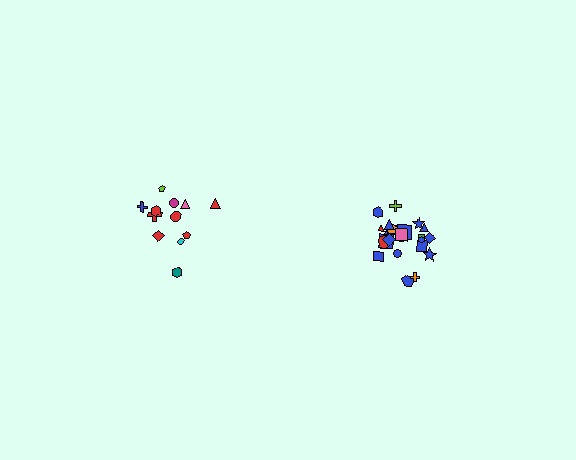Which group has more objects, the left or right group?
The right group.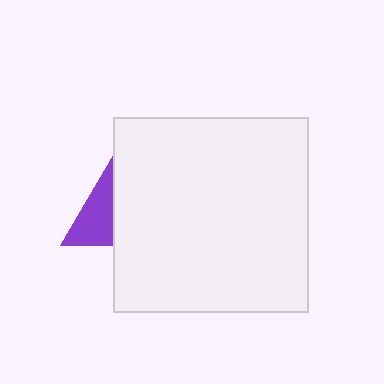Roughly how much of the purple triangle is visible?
About half of it is visible (roughly 49%).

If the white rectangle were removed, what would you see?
You would see the complete purple triangle.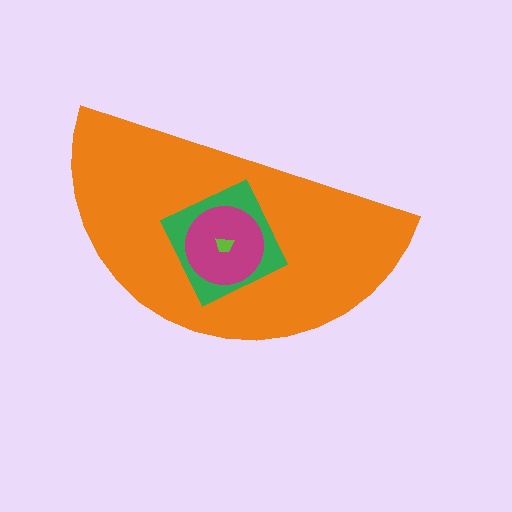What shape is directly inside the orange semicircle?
The green square.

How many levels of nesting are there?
4.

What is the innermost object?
The lime trapezoid.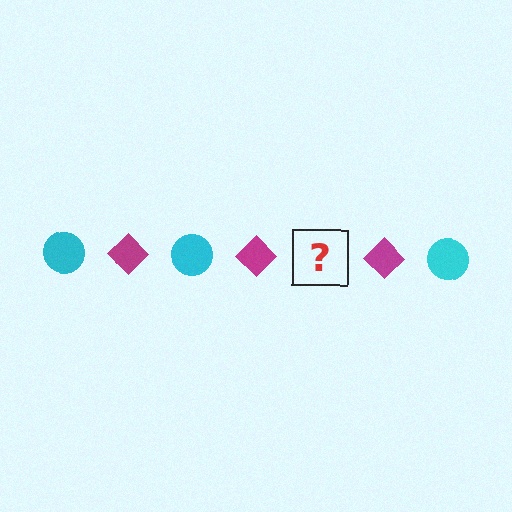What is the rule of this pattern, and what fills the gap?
The rule is that the pattern alternates between cyan circle and magenta diamond. The gap should be filled with a cyan circle.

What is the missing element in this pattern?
The missing element is a cyan circle.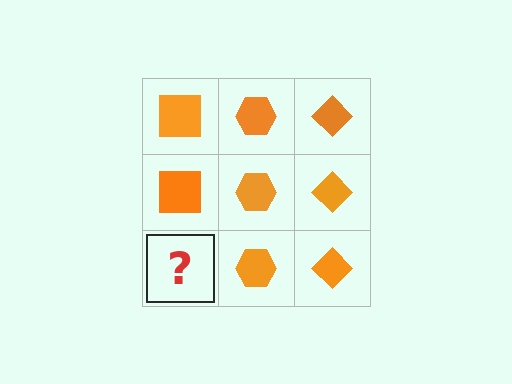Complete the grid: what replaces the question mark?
The question mark should be replaced with an orange square.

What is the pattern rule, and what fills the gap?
The rule is that each column has a consistent shape. The gap should be filled with an orange square.